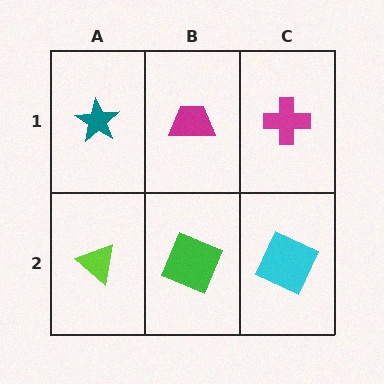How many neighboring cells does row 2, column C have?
2.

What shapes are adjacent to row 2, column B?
A magenta trapezoid (row 1, column B), a lime triangle (row 2, column A), a cyan square (row 2, column C).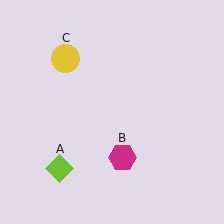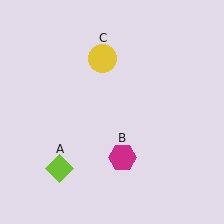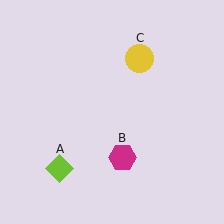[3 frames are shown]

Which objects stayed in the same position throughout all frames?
Lime diamond (object A) and magenta hexagon (object B) remained stationary.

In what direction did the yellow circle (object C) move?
The yellow circle (object C) moved right.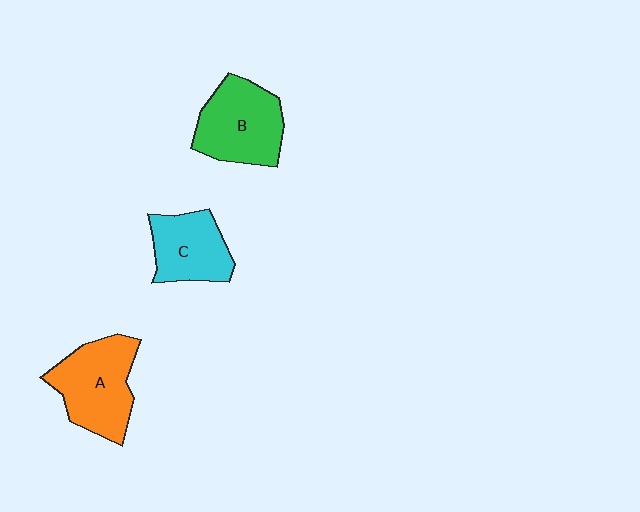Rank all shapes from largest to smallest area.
From largest to smallest: A (orange), B (green), C (cyan).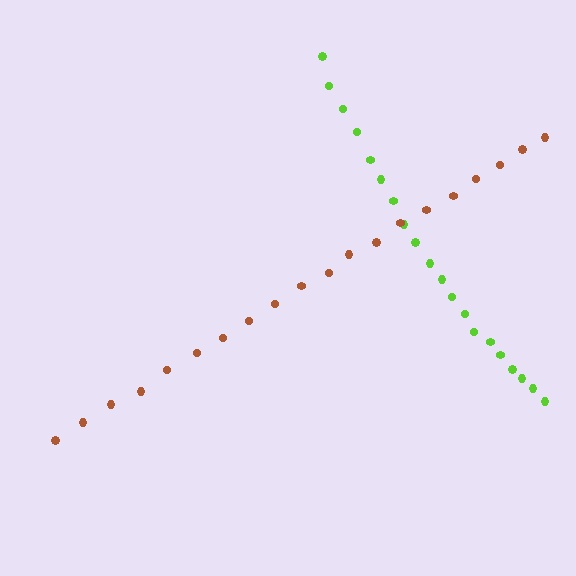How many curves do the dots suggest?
There are 2 distinct paths.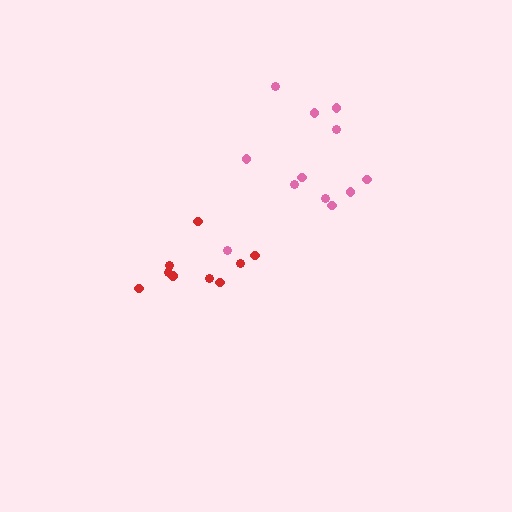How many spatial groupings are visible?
There are 2 spatial groupings.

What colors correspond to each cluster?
The clusters are colored: red, pink.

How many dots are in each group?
Group 1: 9 dots, Group 2: 12 dots (21 total).